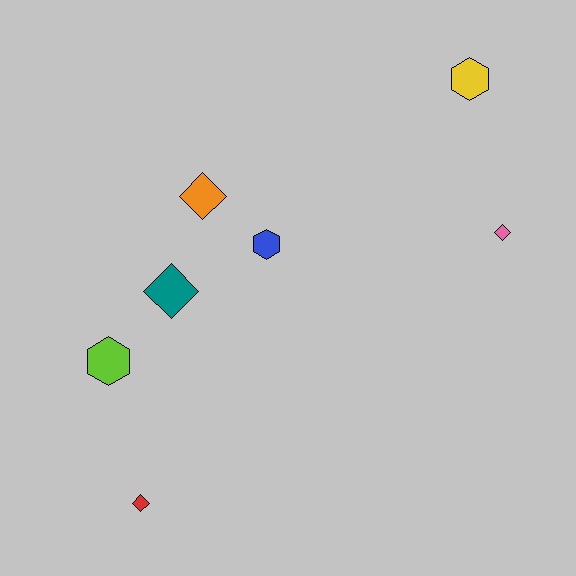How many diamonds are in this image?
There are 4 diamonds.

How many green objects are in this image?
There are no green objects.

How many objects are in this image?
There are 7 objects.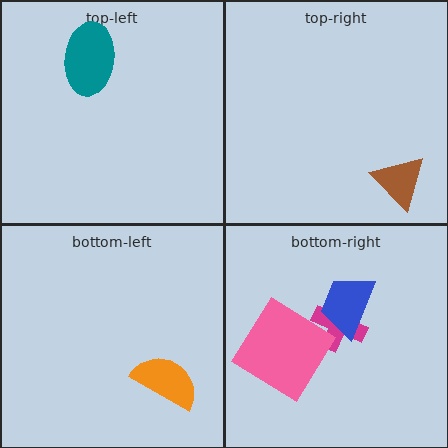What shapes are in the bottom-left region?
The orange semicircle.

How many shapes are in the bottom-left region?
1.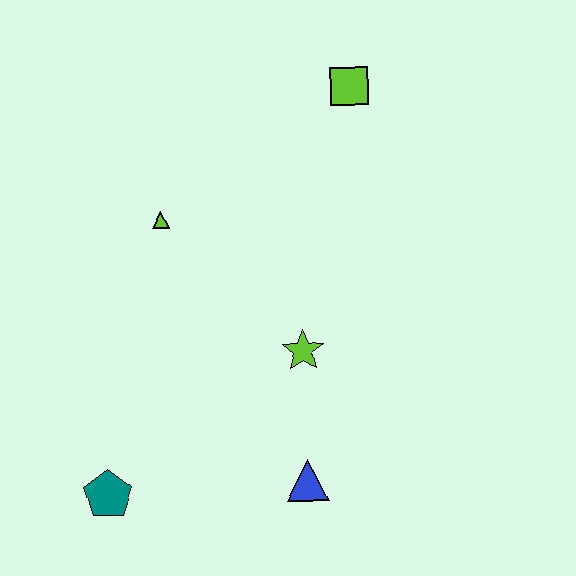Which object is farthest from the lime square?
The teal pentagon is farthest from the lime square.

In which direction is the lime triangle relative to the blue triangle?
The lime triangle is above the blue triangle.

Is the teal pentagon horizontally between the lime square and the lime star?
No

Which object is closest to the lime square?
The lime triangle is closest to the lime square.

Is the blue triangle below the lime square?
Yes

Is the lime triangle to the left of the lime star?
Yes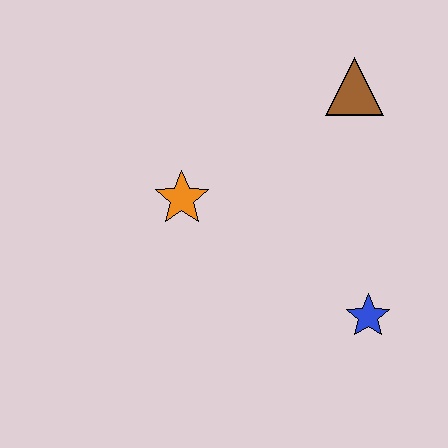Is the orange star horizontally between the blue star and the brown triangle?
No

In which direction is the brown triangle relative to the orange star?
The brown triangle is to the right of the orange star.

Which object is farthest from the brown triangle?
The blue star is farthest from the brown triangle.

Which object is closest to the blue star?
The orange star is closest to the blue star.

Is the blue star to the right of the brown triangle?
Yes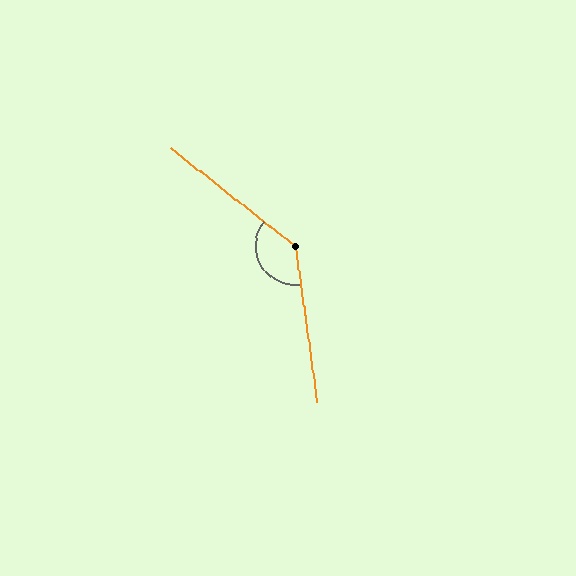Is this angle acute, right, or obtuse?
It is obtuse.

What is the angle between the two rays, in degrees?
Approximately 136 degrees.